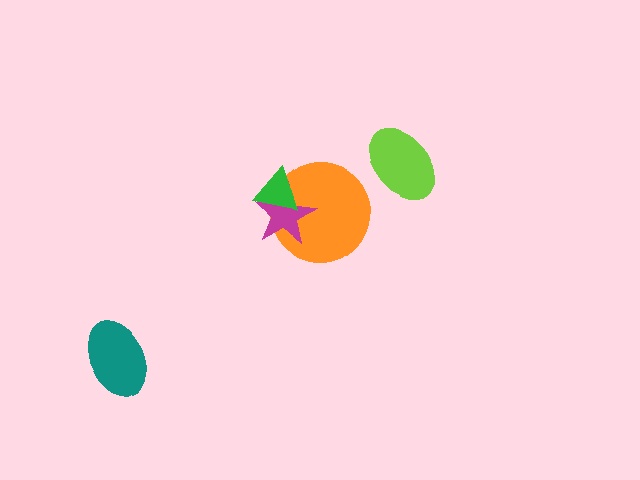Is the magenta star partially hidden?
Yes, it is partially covered by another shape.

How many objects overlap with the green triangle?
2 objects overlap with the green triangle.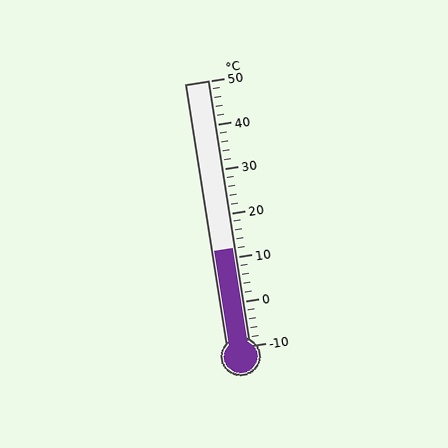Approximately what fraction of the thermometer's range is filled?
The thermometer is filled to approximately 35% of its range.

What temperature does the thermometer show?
The thermometer shows approximately 12°C.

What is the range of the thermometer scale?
The thermometer scale ranges from -10°C to 50°C.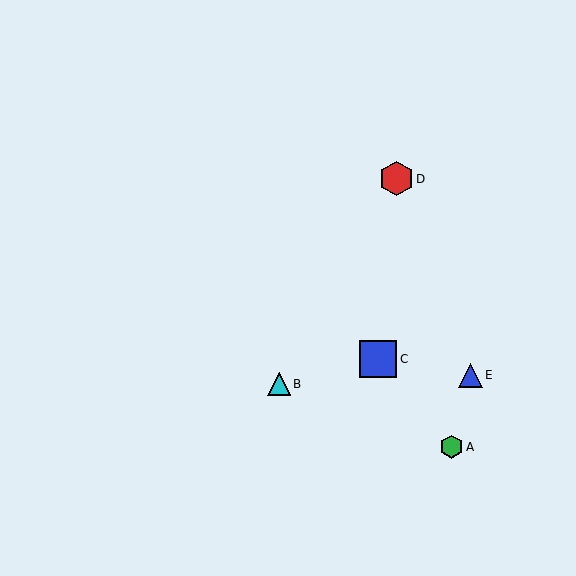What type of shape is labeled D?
Shape D is a red hexagon.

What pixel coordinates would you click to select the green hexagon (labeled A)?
Click at (451, 447) to select the green hexagon A.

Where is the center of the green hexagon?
The center of the green hexagon is at (451, 447).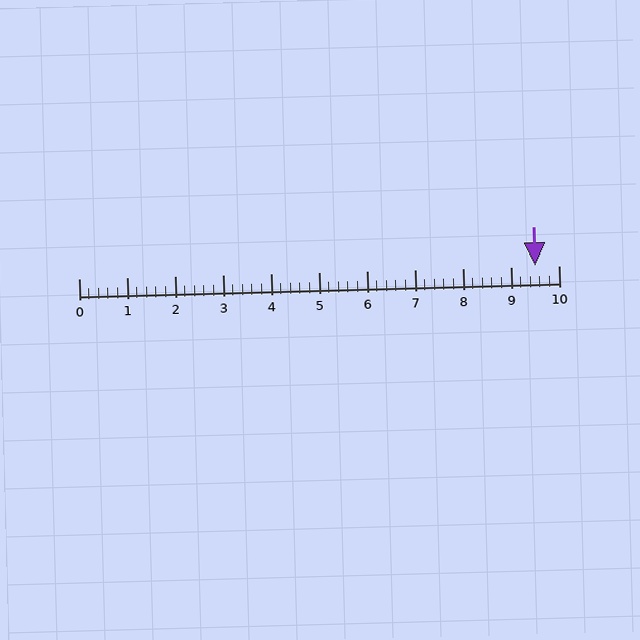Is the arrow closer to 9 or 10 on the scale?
The arrow is closer to 10.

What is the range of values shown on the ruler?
The ruler shows values from 0 to 10.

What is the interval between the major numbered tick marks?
The major tick marks are spaced 1 units apart.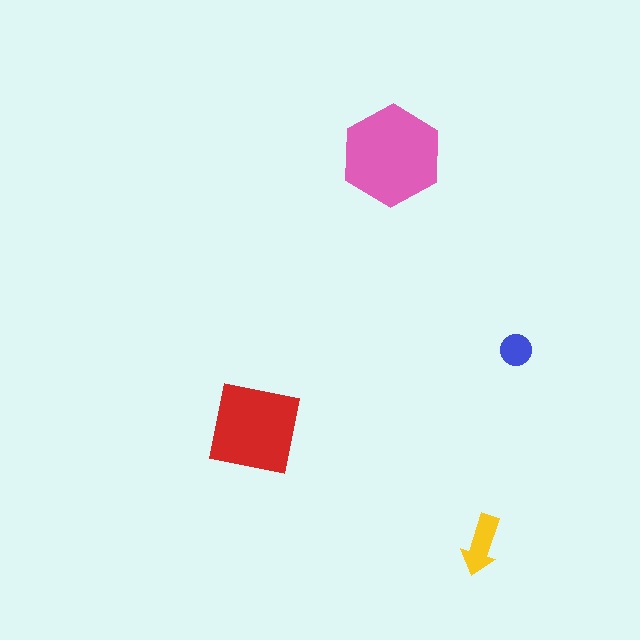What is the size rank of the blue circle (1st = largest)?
4th.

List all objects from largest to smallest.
The pink hexagon, the red square, the yellow arrow, the blue circle.